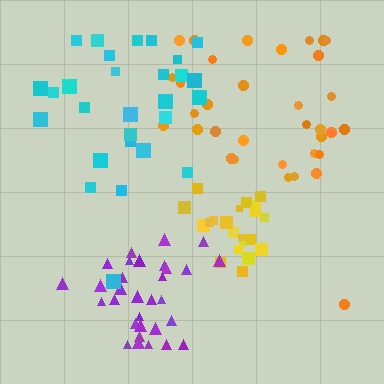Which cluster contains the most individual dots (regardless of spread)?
Orange (34).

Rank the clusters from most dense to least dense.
yellow, purple, orange, cyan.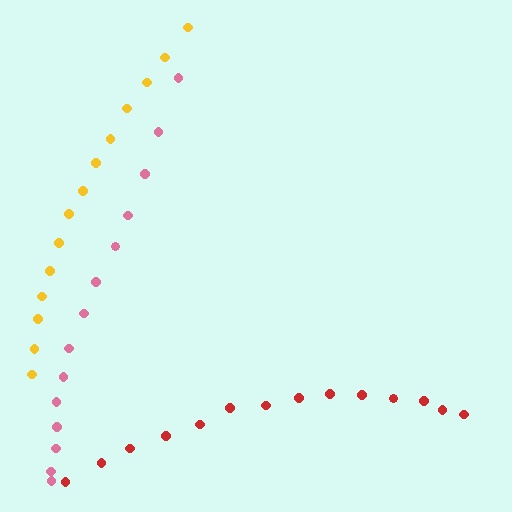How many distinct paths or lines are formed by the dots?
There are 3 distinct paths.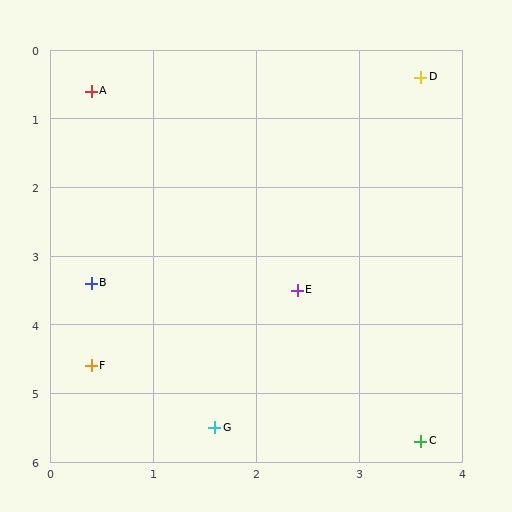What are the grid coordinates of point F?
Point F is at approximately (0.4, 4.6).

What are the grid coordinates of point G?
Point G is at approximately (1.6, 5.5).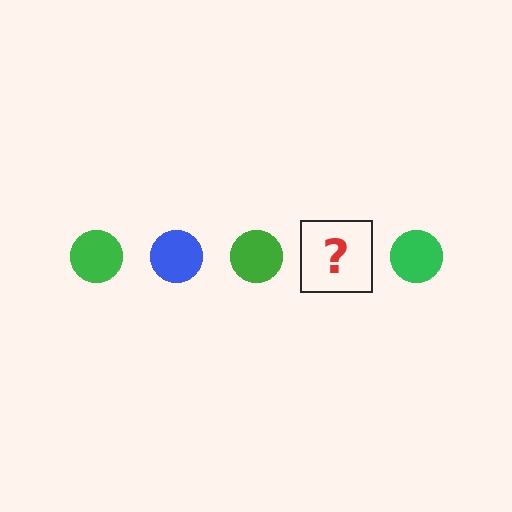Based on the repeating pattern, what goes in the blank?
The blank should be a blue circle.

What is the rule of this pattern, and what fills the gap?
The rule is that the pattern cycles through green, blue circles. The gap should be filled with a blue circle.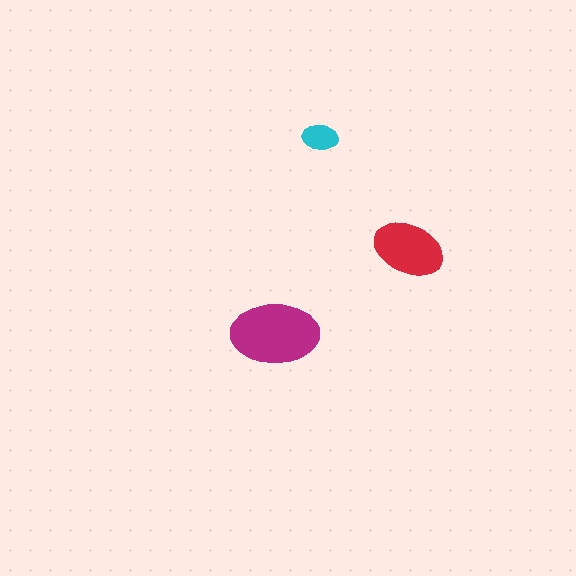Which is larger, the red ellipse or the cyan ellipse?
The red one.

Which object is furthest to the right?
The red ellipse is rightmost.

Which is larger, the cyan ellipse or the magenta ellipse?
The magenta one.